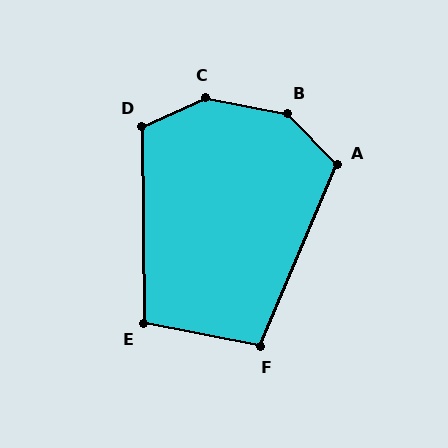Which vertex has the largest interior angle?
C, at approximately 145 degrees.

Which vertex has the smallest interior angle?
F, at approximately 101 degrees.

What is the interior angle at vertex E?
Approximately 102 degrees (obtuse).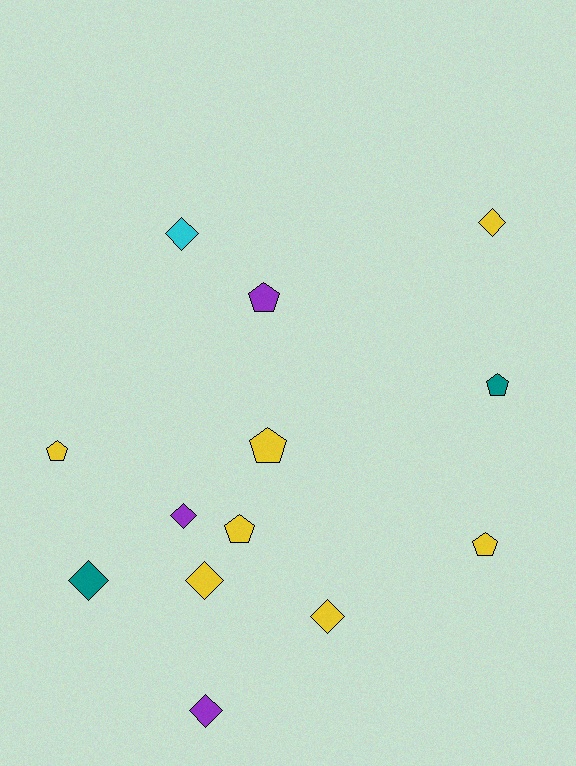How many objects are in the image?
There are 13 objects.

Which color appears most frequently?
Yellow, with 7 objects.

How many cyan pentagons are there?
There are no cyan pentagons.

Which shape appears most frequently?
Diamond, with 7 objects.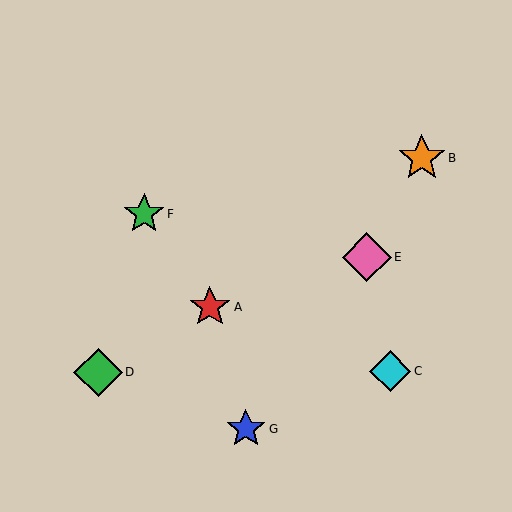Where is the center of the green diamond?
The center of the green diamond is at (98, 372).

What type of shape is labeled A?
Shape A is a red star.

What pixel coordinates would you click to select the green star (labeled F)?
Click at (144, 214) to select the green star F.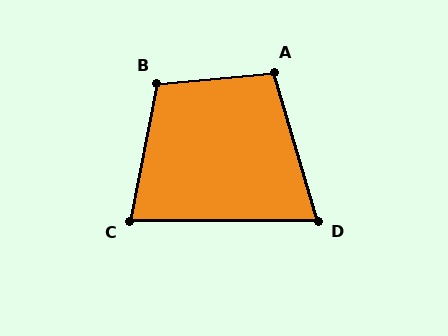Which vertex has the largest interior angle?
B, at approximately 106 degrees.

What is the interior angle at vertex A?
Approximately 101 degrees (obtuse).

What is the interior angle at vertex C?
Approximately 79 degrees (acute).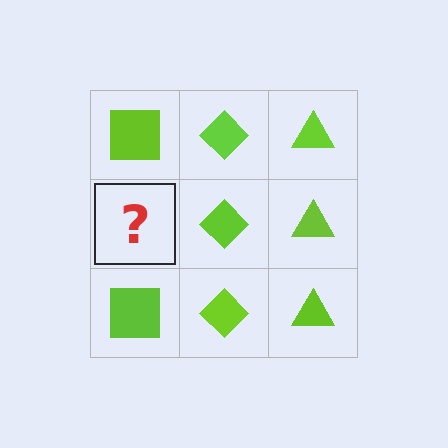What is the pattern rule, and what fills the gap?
The rule is that each column has a consistent shape. The gap should be filled with a lime square.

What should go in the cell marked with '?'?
The missing cell should contain a lime square.